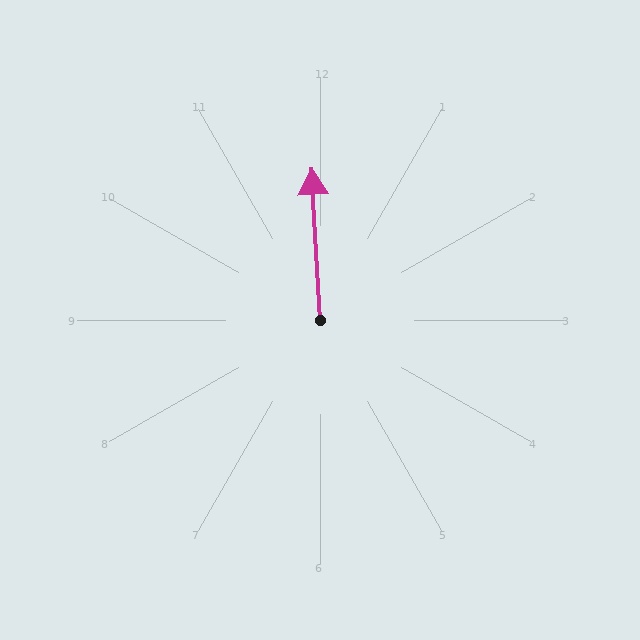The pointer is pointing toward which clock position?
Roughly 12 o'clock.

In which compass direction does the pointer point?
North.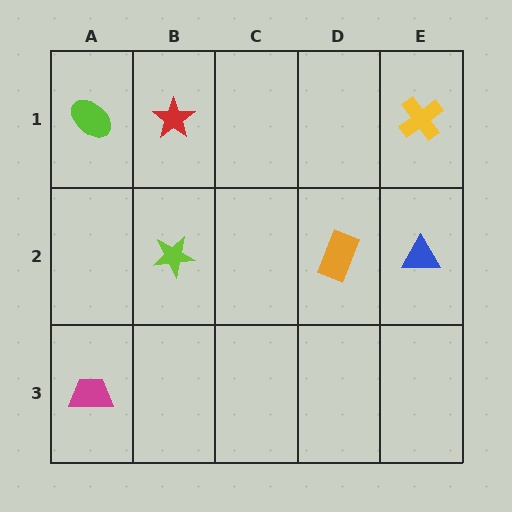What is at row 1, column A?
A lime ellipse.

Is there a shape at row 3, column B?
No, that cell is empty.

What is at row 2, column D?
An orange rectangle.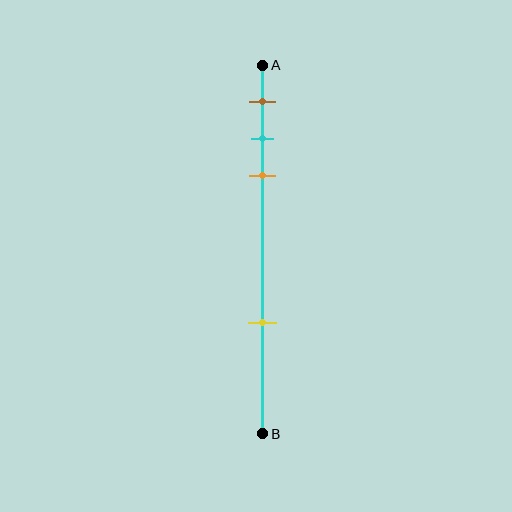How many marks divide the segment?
There are 4 marks dividing the segment.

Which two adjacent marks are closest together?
The cyan and orange marks are the closest adjacent pair.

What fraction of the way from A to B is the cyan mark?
The cyan mark is approximately 20% (0.2) of the way from A to B.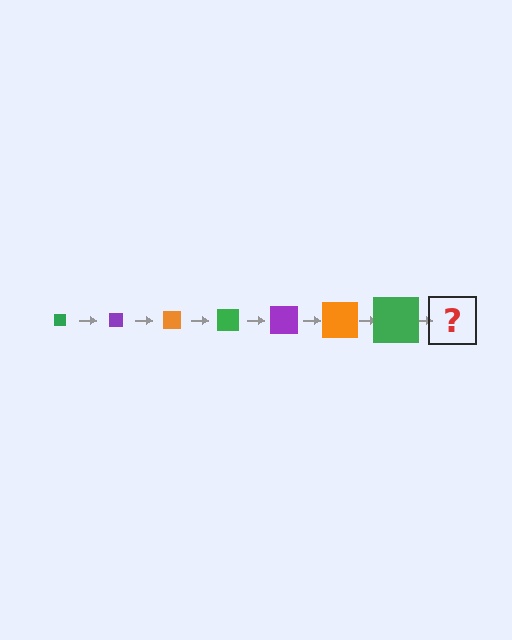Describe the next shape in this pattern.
It should be a purple square, larger than the previous one.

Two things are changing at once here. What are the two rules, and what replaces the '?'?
The two rules are that the square grows larger each step and the color cycles through green, purple, and orange. The '?' should be a purple square, larger than the previous one.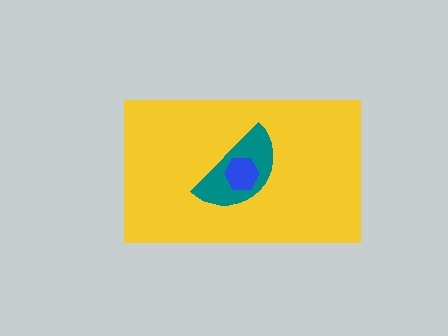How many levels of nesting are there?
3.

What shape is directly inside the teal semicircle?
The blue hexagon.